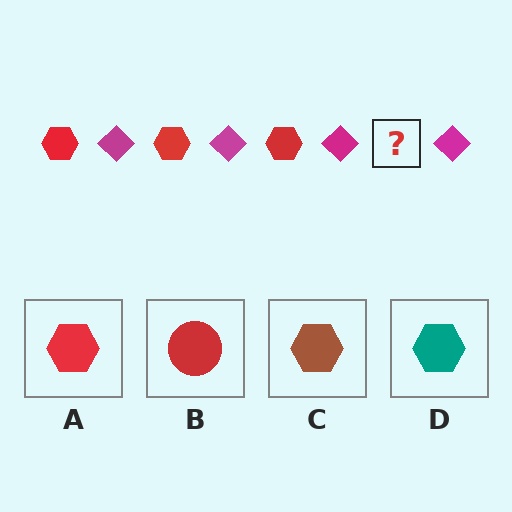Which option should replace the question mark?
Option A.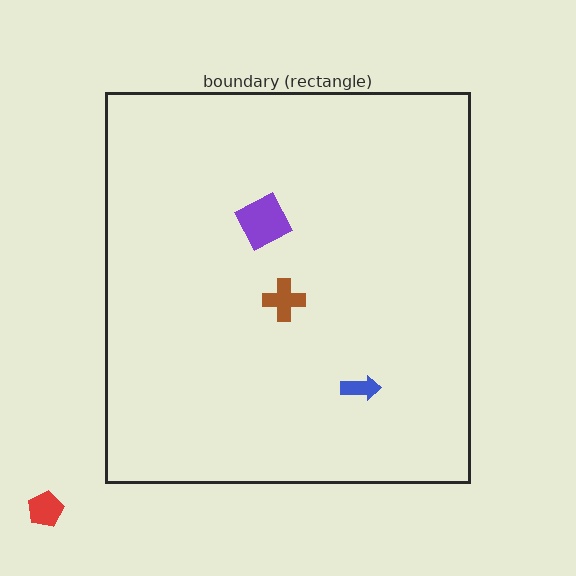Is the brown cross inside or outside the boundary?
Inside.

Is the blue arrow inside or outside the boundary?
Inside.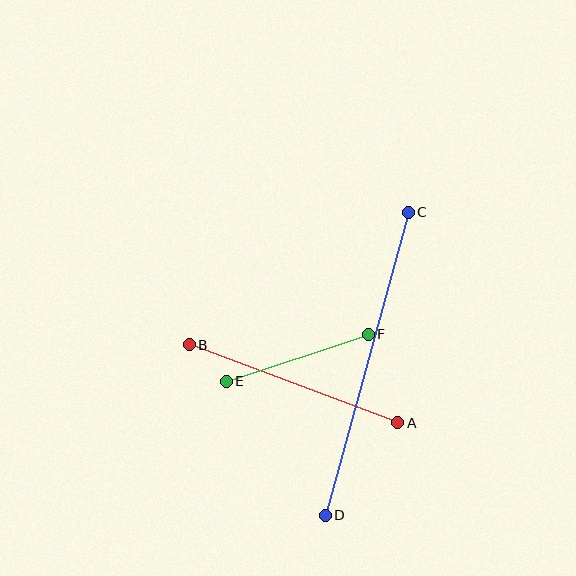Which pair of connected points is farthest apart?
Points C and D are farthest apart.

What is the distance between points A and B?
The distance is approximately 223 pixels.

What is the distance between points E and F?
The distance is approximately 150 pixels.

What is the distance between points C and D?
The distance is approximately 314 pixels.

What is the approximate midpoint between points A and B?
The midpoint is at approximately (294, 384) pixels.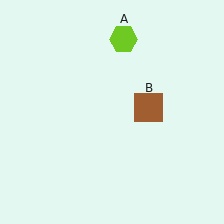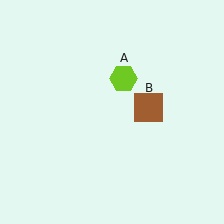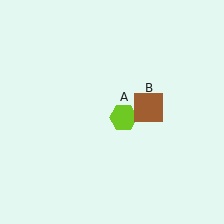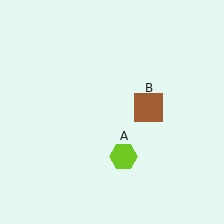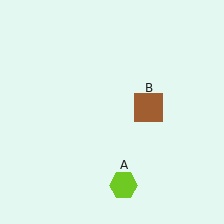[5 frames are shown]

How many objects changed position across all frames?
1 object changed position: lime hexagon (object A).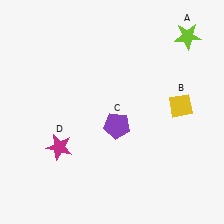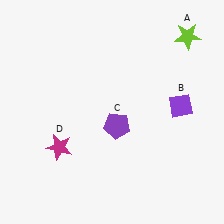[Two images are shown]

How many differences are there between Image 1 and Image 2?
There is 1 difference between the two images.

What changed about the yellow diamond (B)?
In Image 1, B is yellow. In Image 2, it changed to purple.